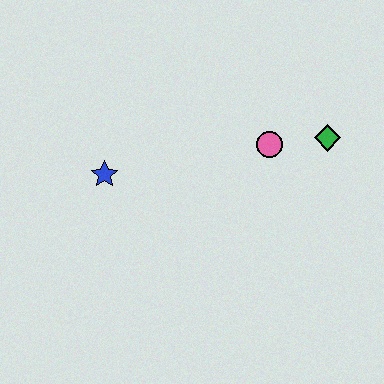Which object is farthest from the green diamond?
The blue star is farthest from the green diamond.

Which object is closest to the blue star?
The pink circle is closest to the blue star.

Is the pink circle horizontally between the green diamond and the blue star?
Yes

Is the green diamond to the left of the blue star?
No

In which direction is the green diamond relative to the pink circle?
The green diamond is to the right of the pink circle.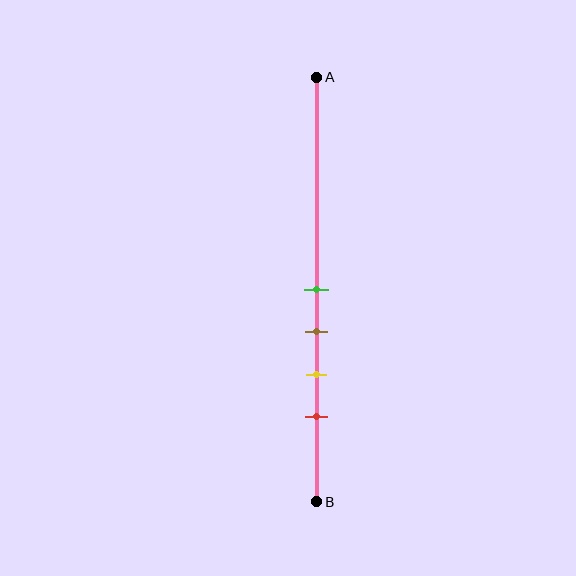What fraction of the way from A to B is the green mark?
The green mark is approximately 50% (0.5) of the way from A to B.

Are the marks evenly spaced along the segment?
Yes, the marks are approximately evenly spaced.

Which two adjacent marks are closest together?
The green and brown marks are the closest adjacent pair.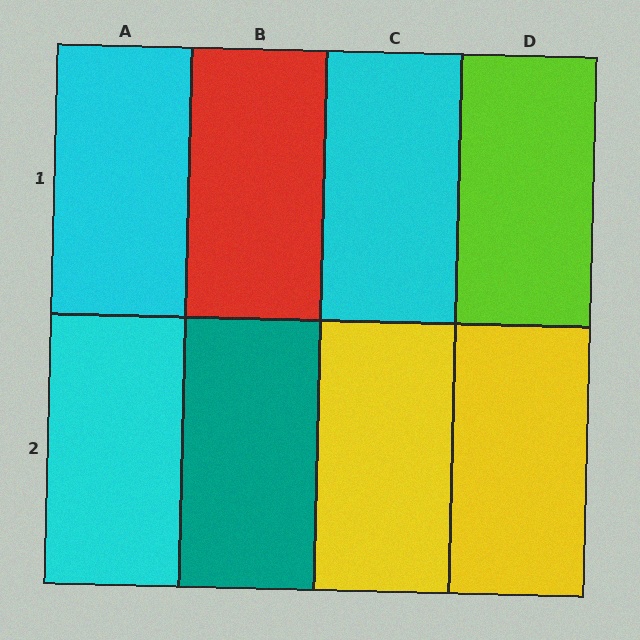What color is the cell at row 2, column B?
Teal.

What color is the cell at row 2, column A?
Cyan.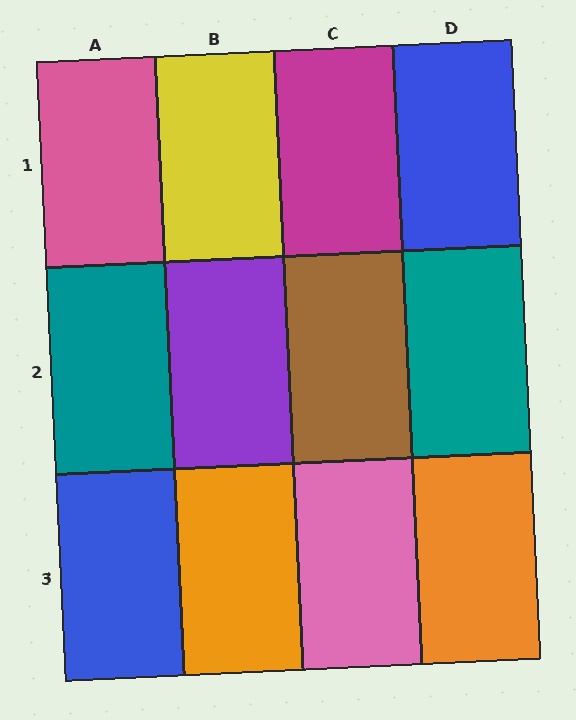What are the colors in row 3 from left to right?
Blue, orange, pink, orange.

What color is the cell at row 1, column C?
Magenta.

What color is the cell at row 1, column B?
Yellow.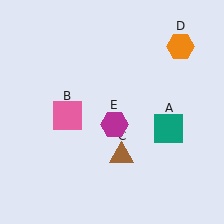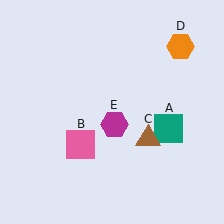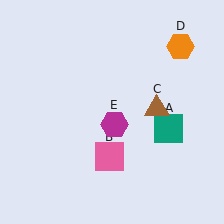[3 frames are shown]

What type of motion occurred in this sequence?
The pink square (object B), brown triangle (object C) rotated counterclockwise around the center of the scene.